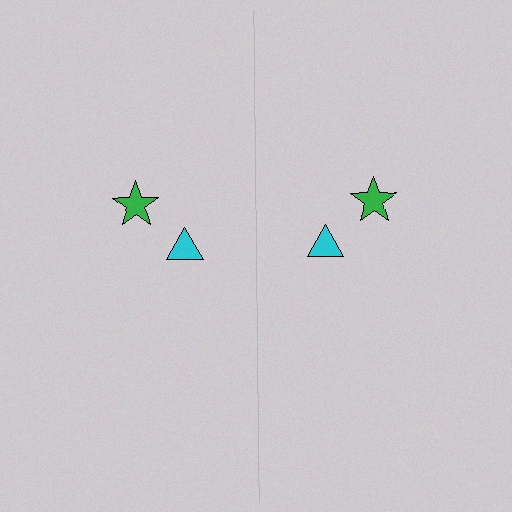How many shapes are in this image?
There are 4 shapes in this image.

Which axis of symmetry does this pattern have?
The pattern has a vertical axis of symmetry running through the center of the image.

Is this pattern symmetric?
Yes, this pattern has bilateral (reflection) symmetry.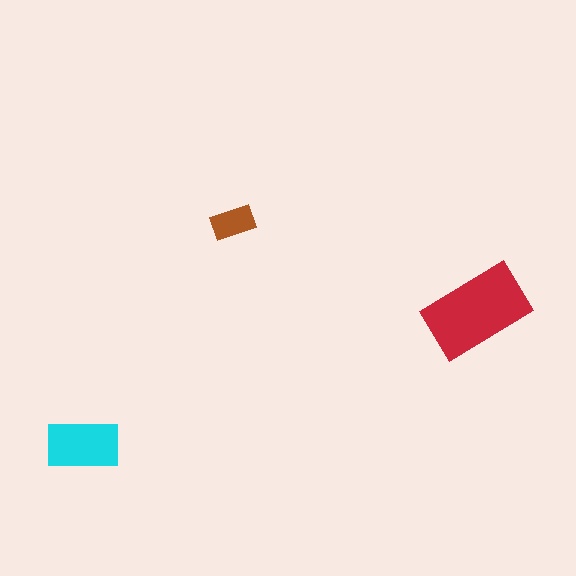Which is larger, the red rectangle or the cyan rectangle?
The red one.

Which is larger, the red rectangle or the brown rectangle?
The red one.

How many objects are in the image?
There are 3 objects in the image.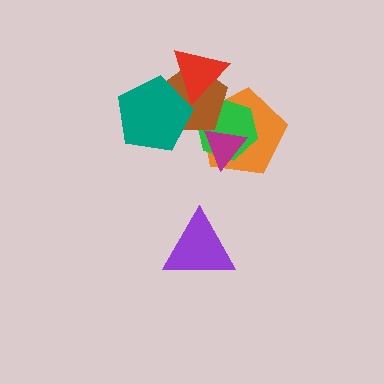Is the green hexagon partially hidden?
Yes, it is partially covered by another shape.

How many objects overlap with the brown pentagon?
4 objects overlap with the brown pentagon.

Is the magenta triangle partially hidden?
No, no other shape covers it.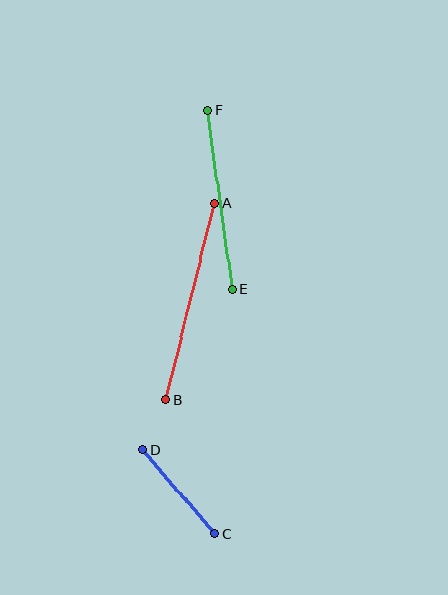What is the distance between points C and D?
The distance is approximately 111 pixels.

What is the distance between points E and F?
The distance is approximately 180 pixels.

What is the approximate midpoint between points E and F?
The midpoint is at approximately (220, 200) pixels.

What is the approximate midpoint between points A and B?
The midpoint is at approximately (190, 302) pixels.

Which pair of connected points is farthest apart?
Points A and B are farthest apart.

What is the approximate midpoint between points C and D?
The midpoint is at approximately (179, 492) pixels.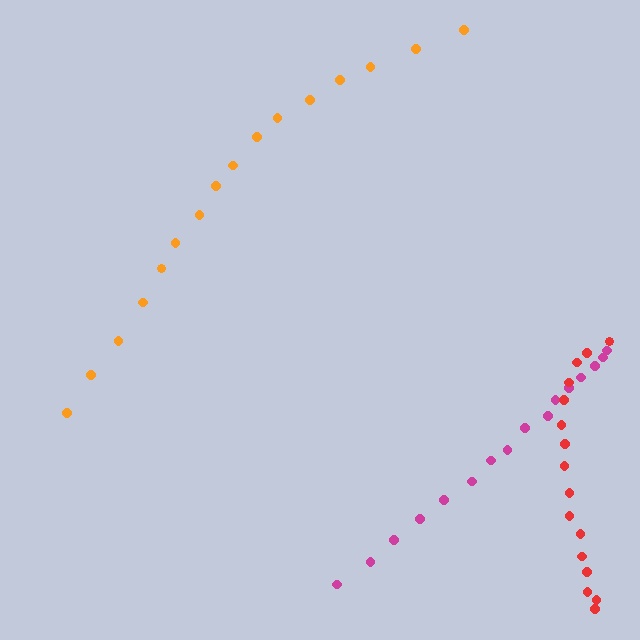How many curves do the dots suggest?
There are 3 distinct paths.